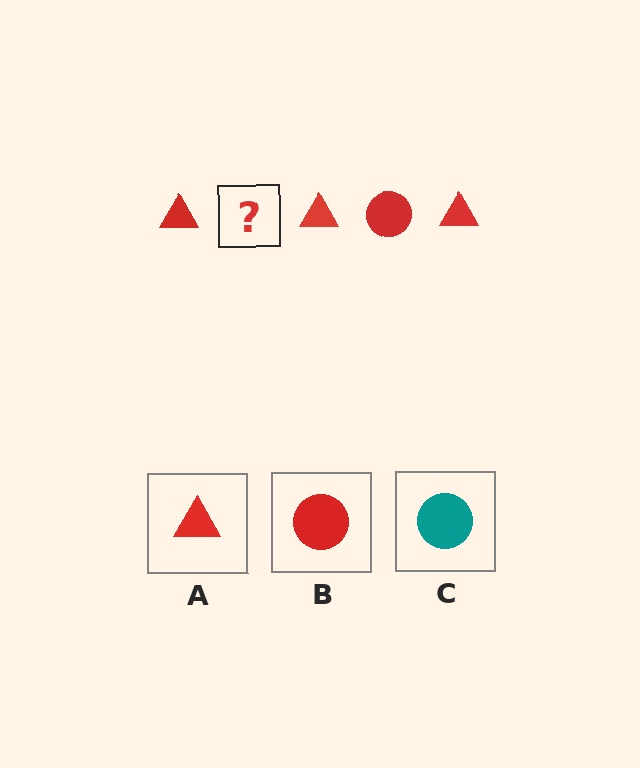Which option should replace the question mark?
Option B.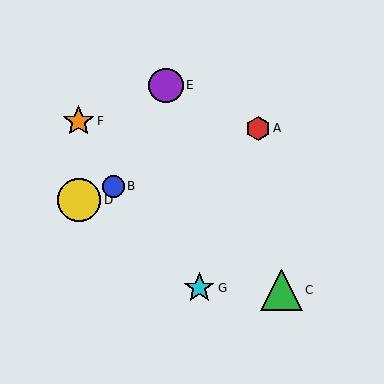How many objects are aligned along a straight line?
3 objects (A, B, D) are aligned along a straight line.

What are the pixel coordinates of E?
Object E is at (166, 85).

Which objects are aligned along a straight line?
Objects A, B, D are aligned along a straight line.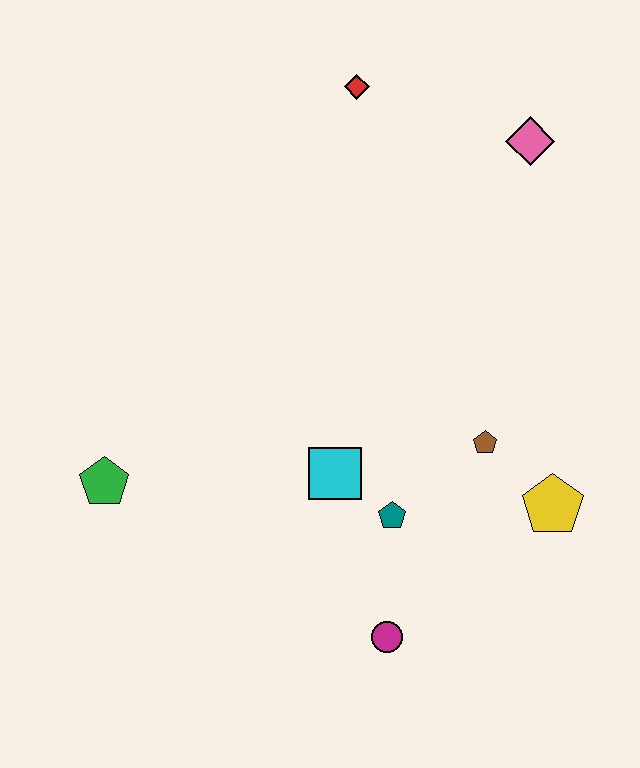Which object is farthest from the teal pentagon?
The red diamond is farthest from the teal pentagon.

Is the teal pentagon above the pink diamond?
No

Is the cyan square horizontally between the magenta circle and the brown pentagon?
No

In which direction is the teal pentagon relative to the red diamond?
The teal pentagon is below the red diamond.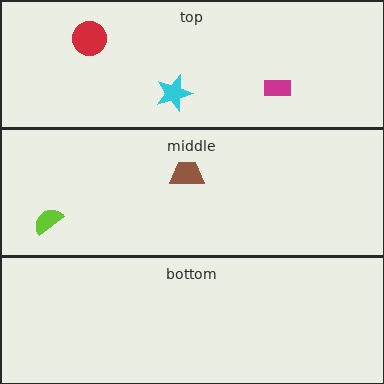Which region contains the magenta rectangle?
The top region.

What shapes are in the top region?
The magenta rectangle, the red circle, the cyan star.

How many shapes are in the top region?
3.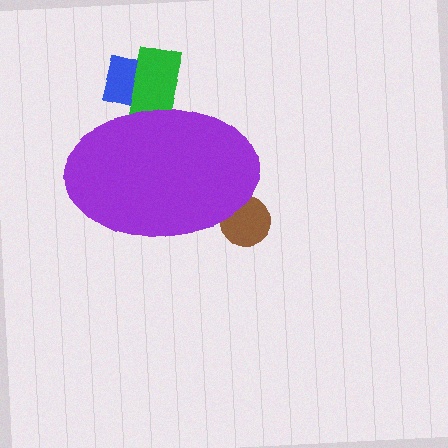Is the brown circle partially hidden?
Yes, the brown circle is partially hidden behind the purple ellipse.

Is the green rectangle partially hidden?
Yes, the green rectangle is partially hidden behind the purple ellipse.